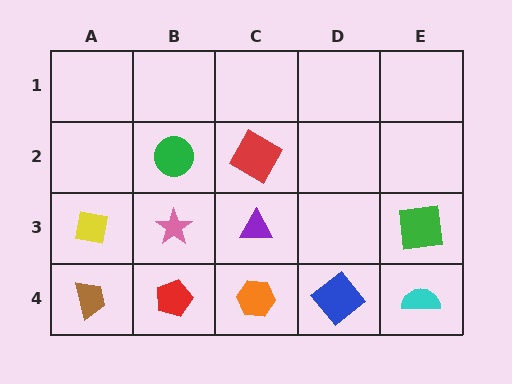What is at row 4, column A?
A brown trapezoid.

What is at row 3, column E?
A green square.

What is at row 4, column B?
A red pentagon.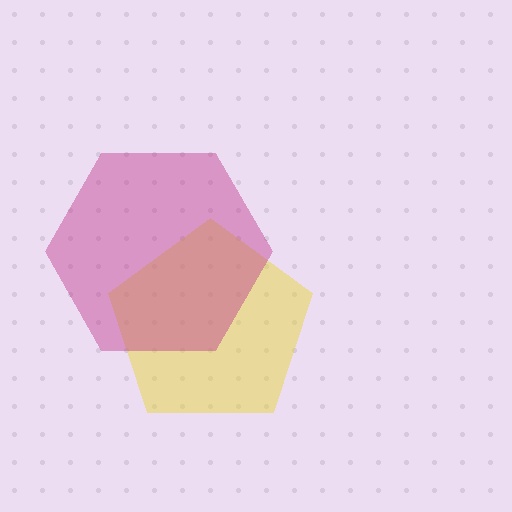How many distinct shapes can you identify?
There are 2 distinct shapes: a yellow pentagon, a magenta hexagon.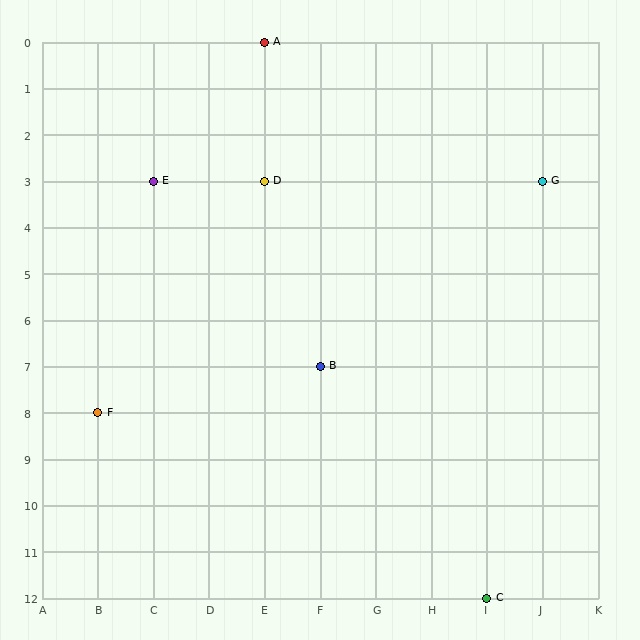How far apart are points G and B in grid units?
Points G and B are 4 columns and 4 rows apart (about 5.7 grid units diagonally).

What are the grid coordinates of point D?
Point D is at grid coordinates (E, 3).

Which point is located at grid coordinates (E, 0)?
Point A is at (E, 0).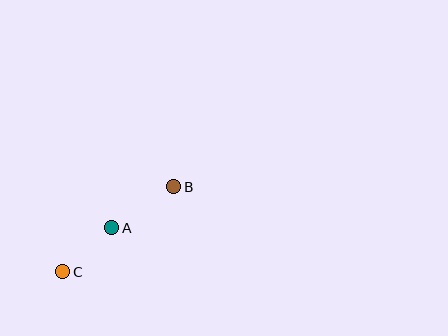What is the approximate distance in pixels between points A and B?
The distance between A and B is approximately 75 pixels.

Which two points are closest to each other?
Points A and C are closest to each other.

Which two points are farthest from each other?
Points B and C are farthest from each other.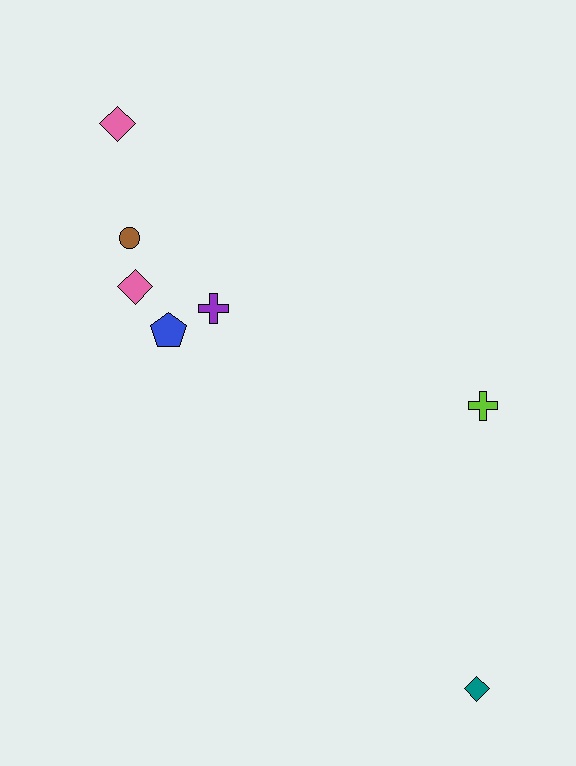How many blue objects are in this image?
There is 1 blue object.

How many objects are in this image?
There are 7 objects.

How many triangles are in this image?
There are no triangles.